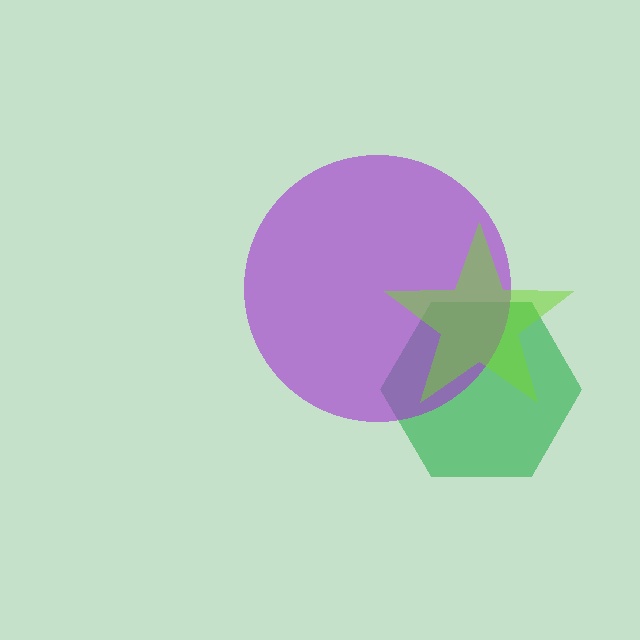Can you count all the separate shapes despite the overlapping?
Yes, there are 3 separate shapes.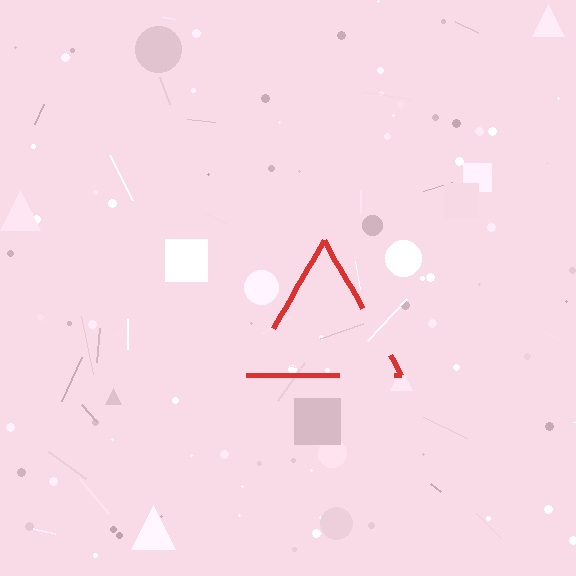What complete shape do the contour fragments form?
The contour fragments form a triangle.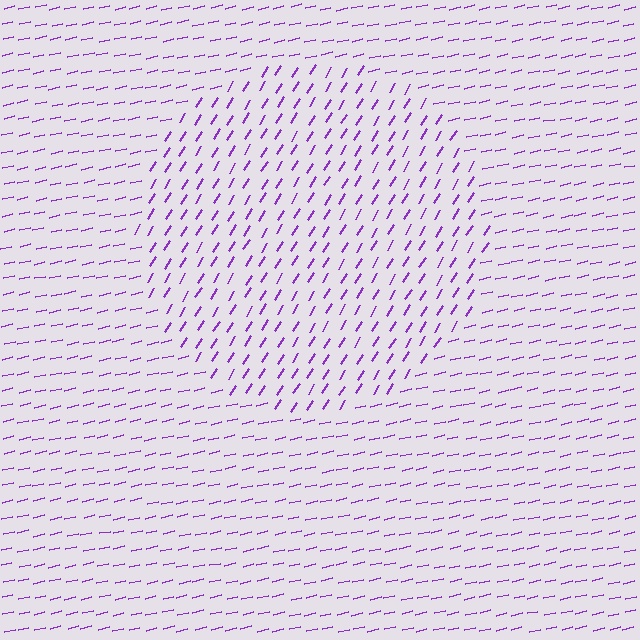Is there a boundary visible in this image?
Yes, there is a texture boundary formed by a change in line orientation.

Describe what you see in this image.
The image is filled with small purple line segments. A circle region in the image has lines oriented differently from the surrounding lines, creating a visible texture boundary.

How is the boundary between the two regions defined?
The boundary is defined purely by a change in line orientation (approximately 45 degrees difference). All lines are the same color and thickness.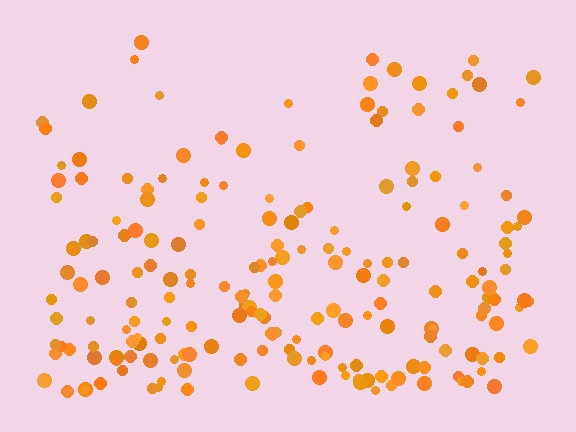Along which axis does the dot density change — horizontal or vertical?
Vertical.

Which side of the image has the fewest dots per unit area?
The top.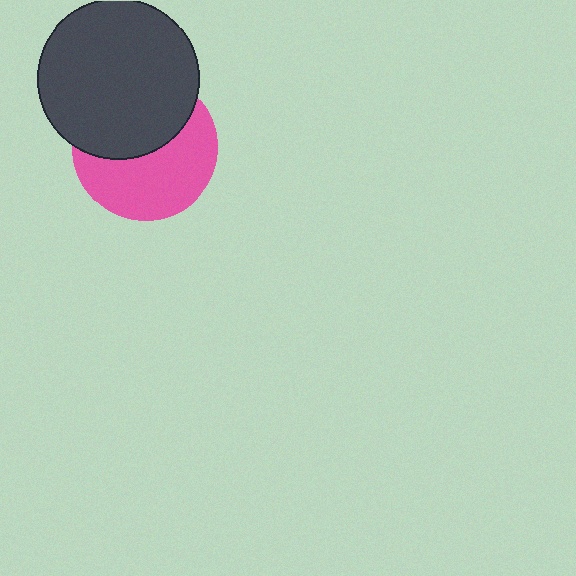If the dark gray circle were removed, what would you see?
You would see the complete pink circle.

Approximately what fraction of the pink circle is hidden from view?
Roughly 46% of the pink circle is hidden behind the dark gray circle.